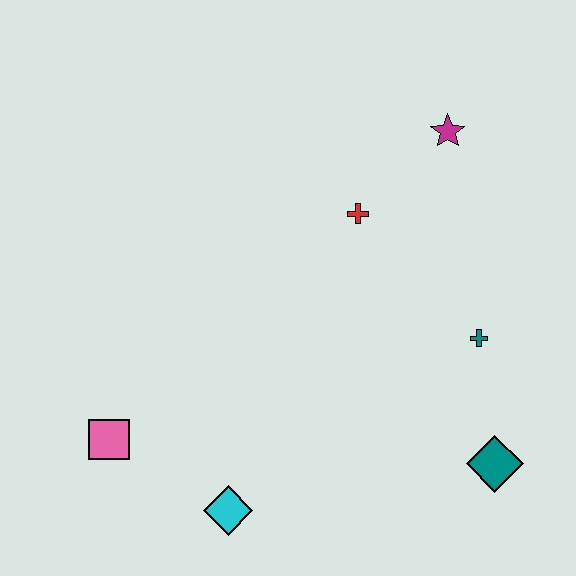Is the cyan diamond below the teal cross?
Yes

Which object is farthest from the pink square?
The magenta star is farthest from the pink square.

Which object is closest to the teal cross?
The teal diamond is closest to the teal cross.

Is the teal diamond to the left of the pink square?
No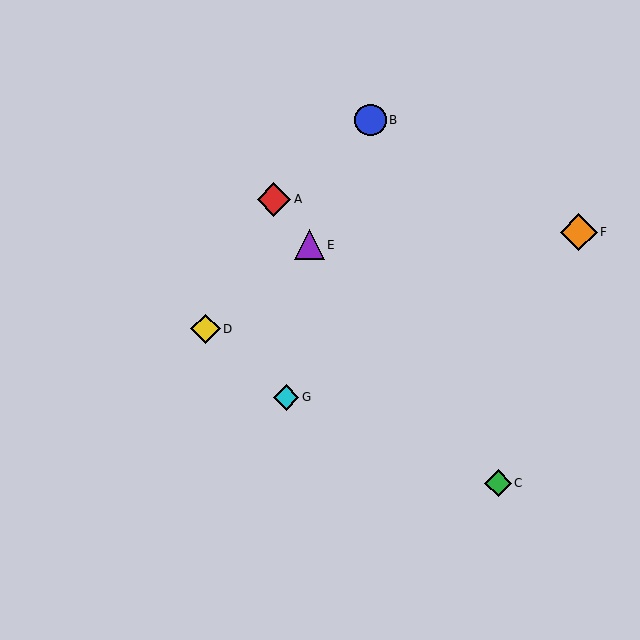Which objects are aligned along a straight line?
Objects A, C, E are aligned along a straight line.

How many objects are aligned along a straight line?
3 objects (A, C, E) are aligned along a straight line.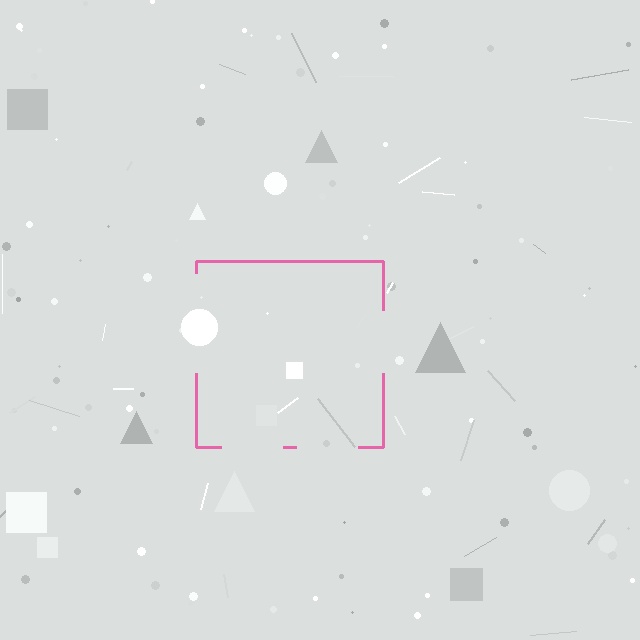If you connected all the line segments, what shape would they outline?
They would outline a square.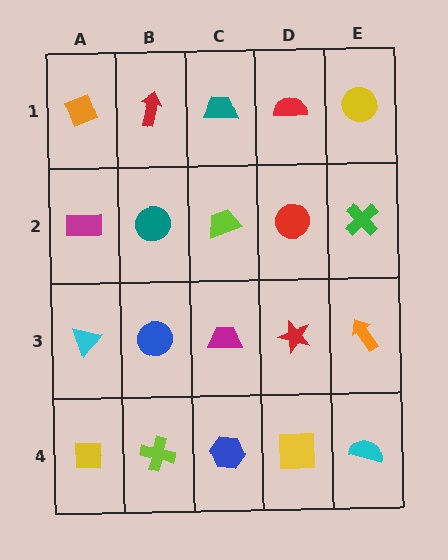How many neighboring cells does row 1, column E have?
2.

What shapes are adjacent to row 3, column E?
A green cross (row 2, column E), a cyan semicircle (row 4, column E), a red star (row 3, column D).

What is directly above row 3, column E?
A green cross.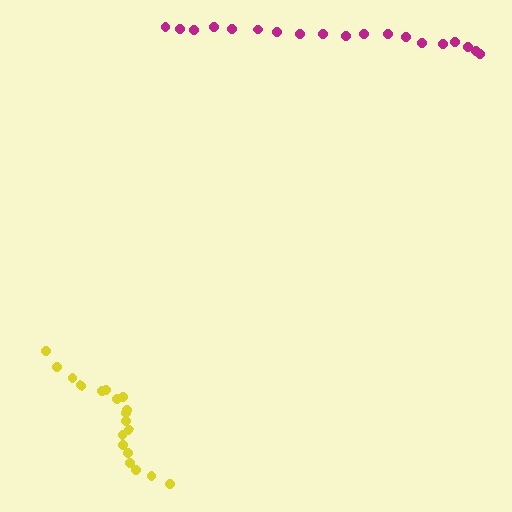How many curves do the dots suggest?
There are 2 distinct paths.